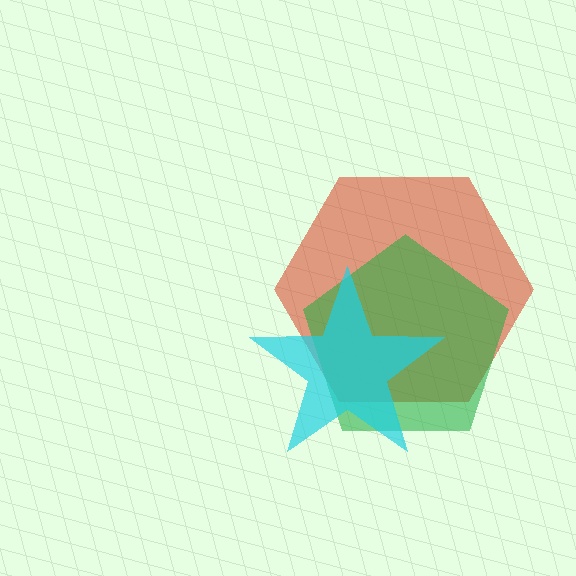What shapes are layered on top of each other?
The layered shapes are: a red hexagon, a green pentagon, a cyan star.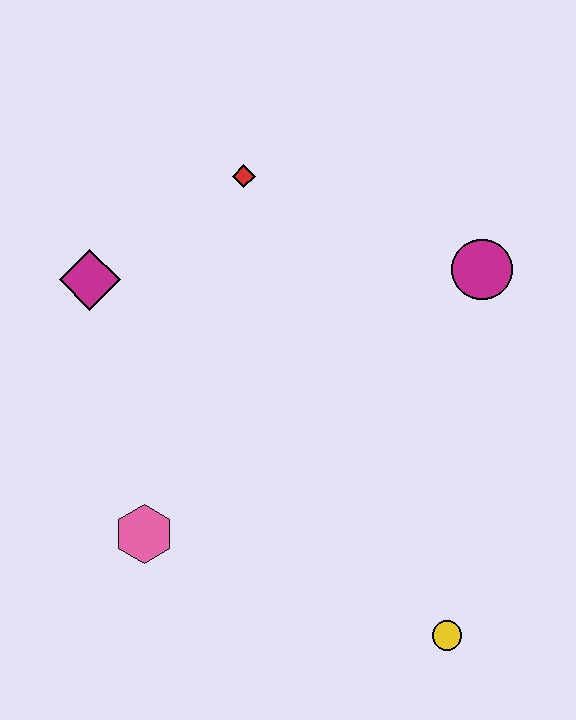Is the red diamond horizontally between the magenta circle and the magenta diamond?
Yes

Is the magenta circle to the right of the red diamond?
Yes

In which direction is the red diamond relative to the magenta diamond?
The red diamond is to the right of the magenta diamond.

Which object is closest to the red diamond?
The magenta diamond is closest to the red diamond.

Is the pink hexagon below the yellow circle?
No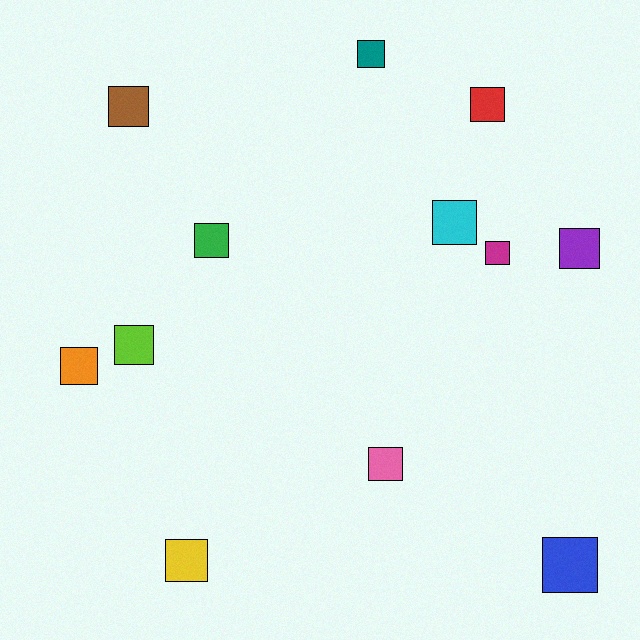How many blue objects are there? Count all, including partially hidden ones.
There is 1 blue object.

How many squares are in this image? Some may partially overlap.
There are 12 squares.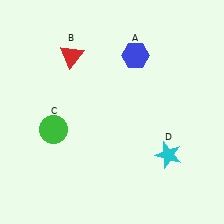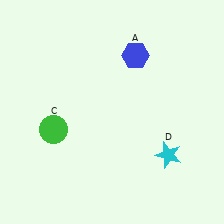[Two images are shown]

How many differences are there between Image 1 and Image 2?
There is 1 difference between the two images.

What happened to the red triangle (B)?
The red triangle (B) was removed in Image 2. It was in the top-left area of Image 1.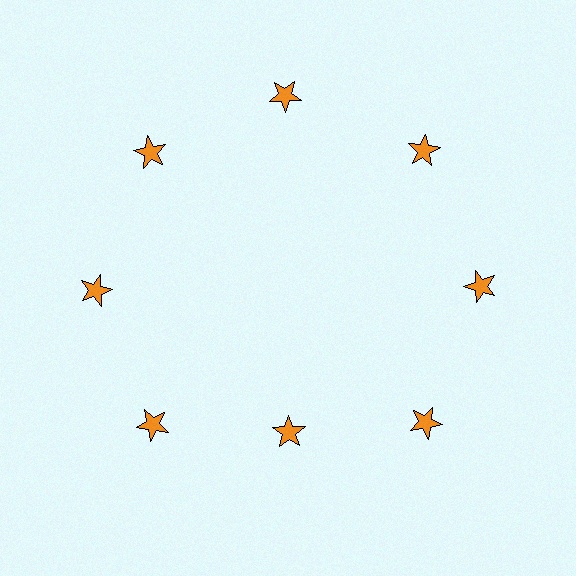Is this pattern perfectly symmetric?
No. The 8 orange stars are arranged in a ring, but one element near the 6 o'clock position is pulled inward toward the center, breaking the 8-fold rotational symmetry.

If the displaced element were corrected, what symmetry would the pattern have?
It would have 8-fold rotational symmetry — the pattern would map onto itself every 45 degrees.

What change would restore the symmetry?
The symmetry would be restored by moving it outward, back onto the ring so that all 8 stars sit at equal angles and equal distance from the center.